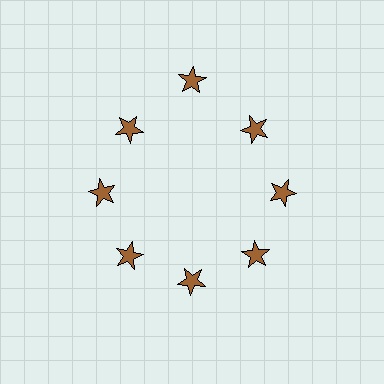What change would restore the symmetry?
The symmetry would be restored by moving it inward, back onto the ring so that all 8 stars sit at equal angles and equal distance from the center.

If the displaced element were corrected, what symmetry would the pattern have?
It would have 8-fold rotational symmetry — the pattern would map onto itself every 45 degrees.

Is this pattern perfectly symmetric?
No. The 8 brown stars are arranged in a ring, but one element near the 12 o'clock position is pushed outward from the center, breaking the 8-fold rotational symmetry.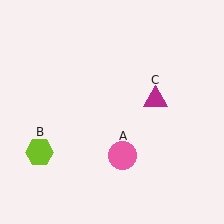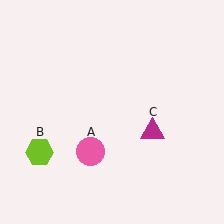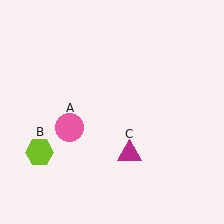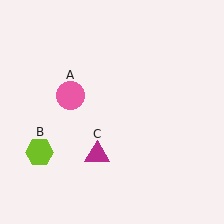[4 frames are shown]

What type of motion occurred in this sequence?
The pink circle (object A), magenta triangle (object C) rotated clockwise around the center of the scene.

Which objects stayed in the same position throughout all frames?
Lime hexagon (object B) remained stationary.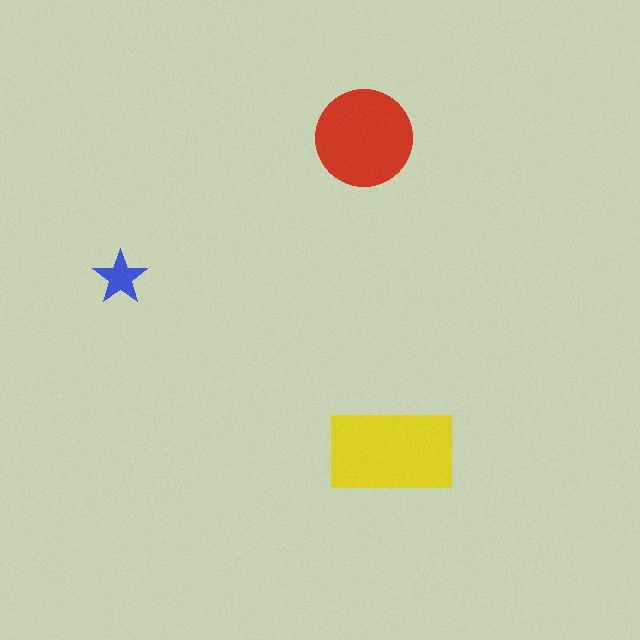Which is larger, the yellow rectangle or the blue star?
The yellow rectangle.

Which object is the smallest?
The blue star.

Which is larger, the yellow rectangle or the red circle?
The yellow rectangle.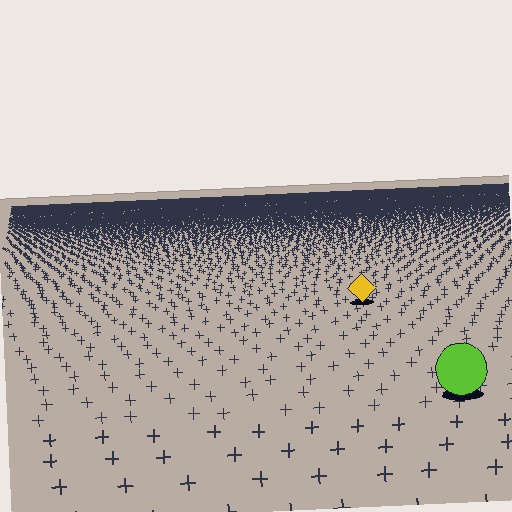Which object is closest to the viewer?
The lime circle is closest. The texture marks near it are larger and more spread out.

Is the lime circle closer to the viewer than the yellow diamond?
Yes. The lime circle is closer — you can tell from the texture gradient: the ground texture is coarser near it.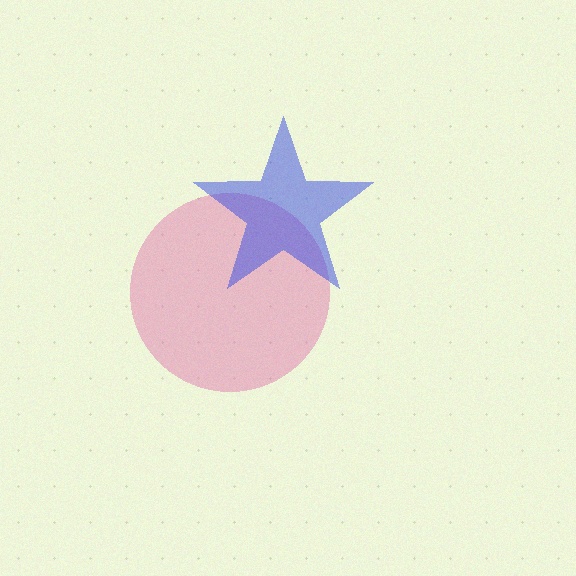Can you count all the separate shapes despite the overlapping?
Yes, there are 2 separate shapes.